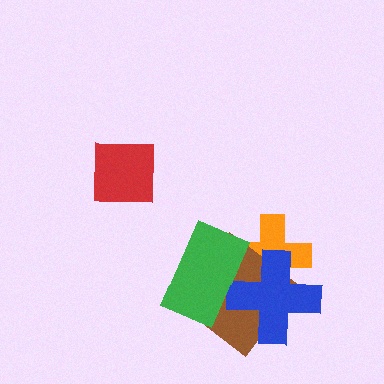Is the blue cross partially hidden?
Yes, it is partially covered by another shape.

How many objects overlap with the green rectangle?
3 objects overlap with the green rectangle.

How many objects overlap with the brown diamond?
3 objects overlap with the brown diamond.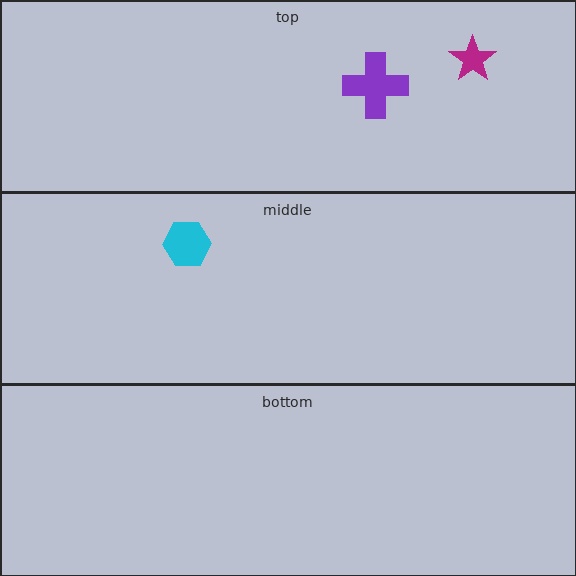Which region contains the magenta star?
The top region.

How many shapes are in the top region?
2.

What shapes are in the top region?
The purple cross, the magenta star.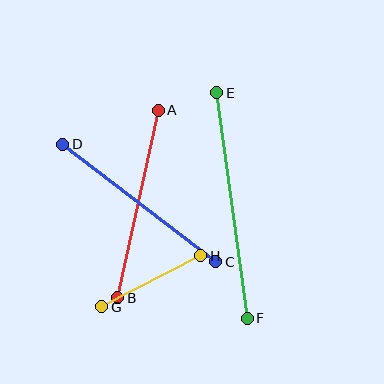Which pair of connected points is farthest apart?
Points E and F are farthest apart.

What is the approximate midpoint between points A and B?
The midpoint is at approximately (138, 204) pixels.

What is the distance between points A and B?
The distance is approximately 192 pixels.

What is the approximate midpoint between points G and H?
The midpoint is at approximately (151, 281) pixels.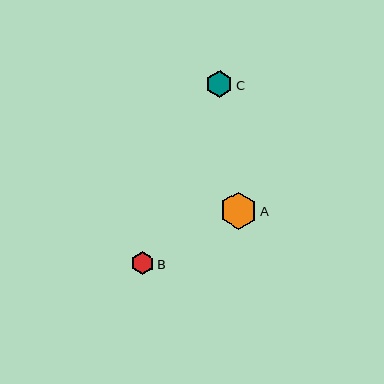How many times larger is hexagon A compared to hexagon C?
Hexagon A is approximately 1.3 times the size of hexagon C.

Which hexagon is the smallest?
Hexagon B is the smallest with a size of approximately 22 pixels.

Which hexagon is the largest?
Hexagon A is the largest with a size of approximately 37 pixels.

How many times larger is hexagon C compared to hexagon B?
Hexagon C is approximately 1.2 times the size of hexagon B.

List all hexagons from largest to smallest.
From largest to smallest: A, C, B.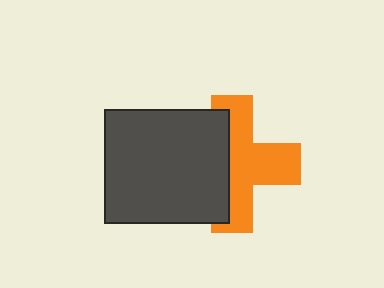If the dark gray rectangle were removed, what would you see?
You would see the complete orange cross.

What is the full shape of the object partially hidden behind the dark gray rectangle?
The partially hidden object is an orange cross.